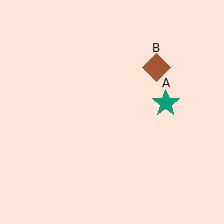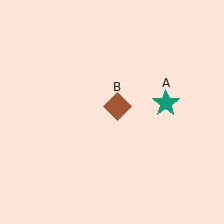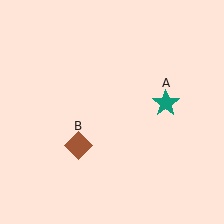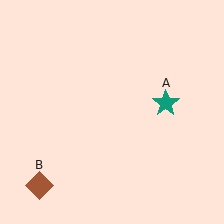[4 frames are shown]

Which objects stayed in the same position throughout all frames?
Teal star (object A) remained stationary.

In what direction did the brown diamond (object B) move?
The brown diamond (object B) moved down and to the left.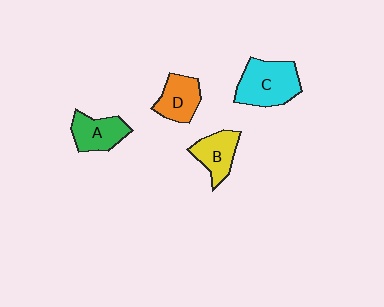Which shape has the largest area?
Shape C (cyan).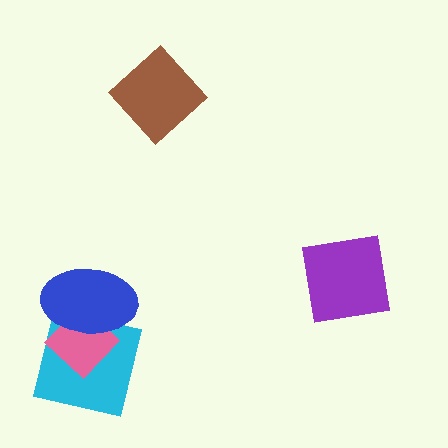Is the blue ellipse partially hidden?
No, no other shape covers it.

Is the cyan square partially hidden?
Yes, it is partially covered by another shape.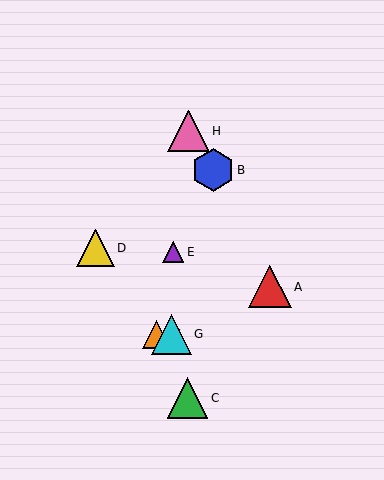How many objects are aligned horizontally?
2 objects (F, G) are aligned horizontally.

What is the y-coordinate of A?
Object A is at y≈287.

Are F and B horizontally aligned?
No, F is at y≈334 and B is at y≈170.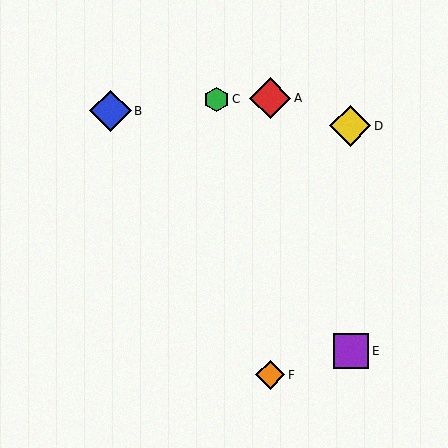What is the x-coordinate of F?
Object F is at x≈270.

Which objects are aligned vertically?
Objects A, F are aligned vertically.